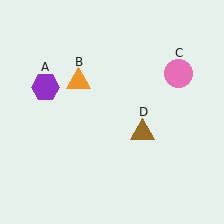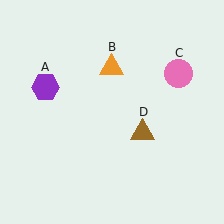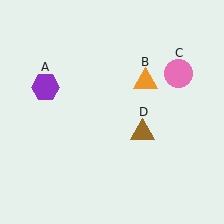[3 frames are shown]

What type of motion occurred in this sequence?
The orange triangle (object B) rotated clockwise around the center of the scene.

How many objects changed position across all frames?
1 object changed position: orange triangle (object B).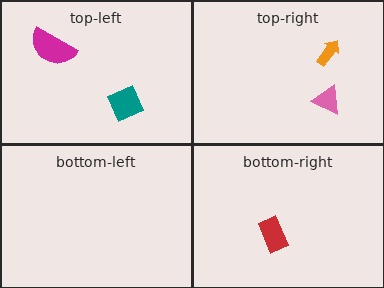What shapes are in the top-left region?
The teal diamond, the magenta semicircle.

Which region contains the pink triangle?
The top-right region.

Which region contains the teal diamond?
The top-left region.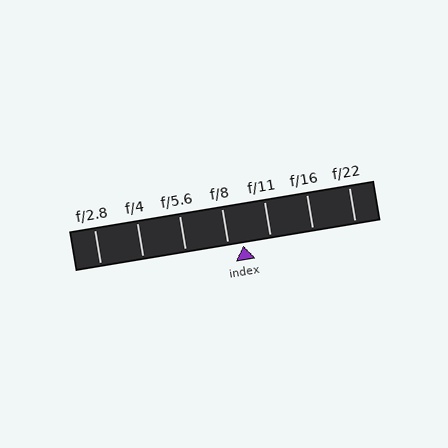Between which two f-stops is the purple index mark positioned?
The index mark is between f/8 and f/11.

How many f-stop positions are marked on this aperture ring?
There are 7 f-stop positions marked.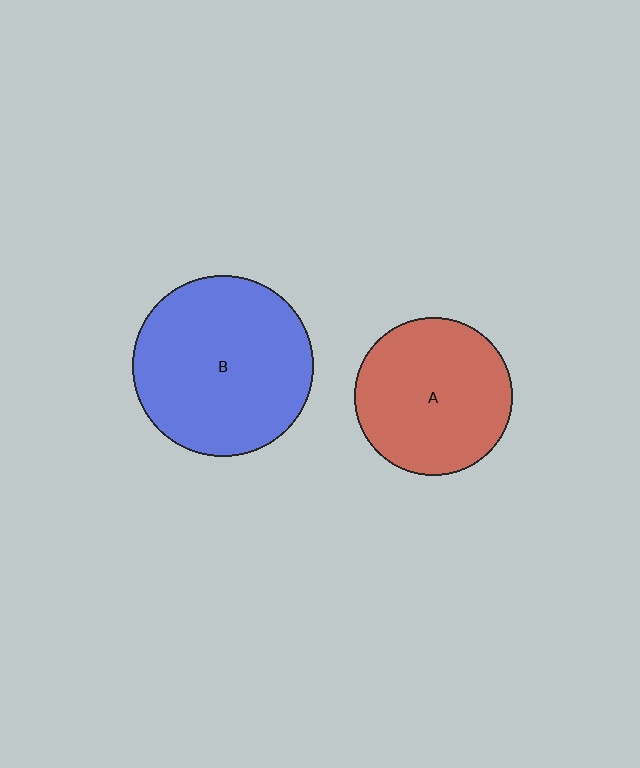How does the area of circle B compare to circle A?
Approximately 1.3 times.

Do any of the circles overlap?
No, none of the circles overlap.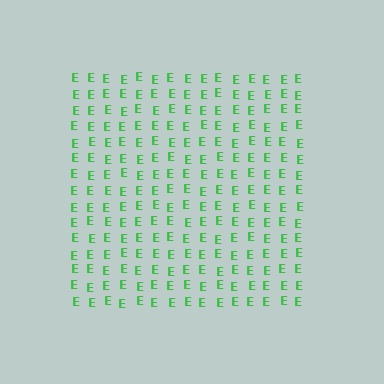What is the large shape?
The large shape is a square.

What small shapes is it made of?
It is made of small letter E's.